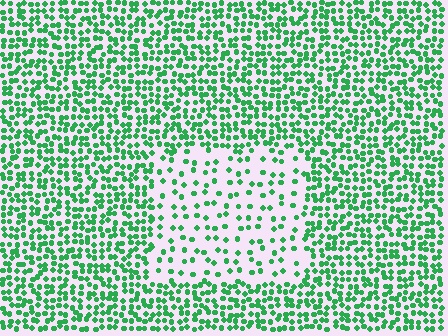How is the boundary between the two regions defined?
The boundary is defined by a change in element density (approximately 2.5x ratio). All elements are the same color, size, and shape.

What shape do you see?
I see a rectangle.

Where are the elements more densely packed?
The elements are more densely packed outside the rectangle boundary.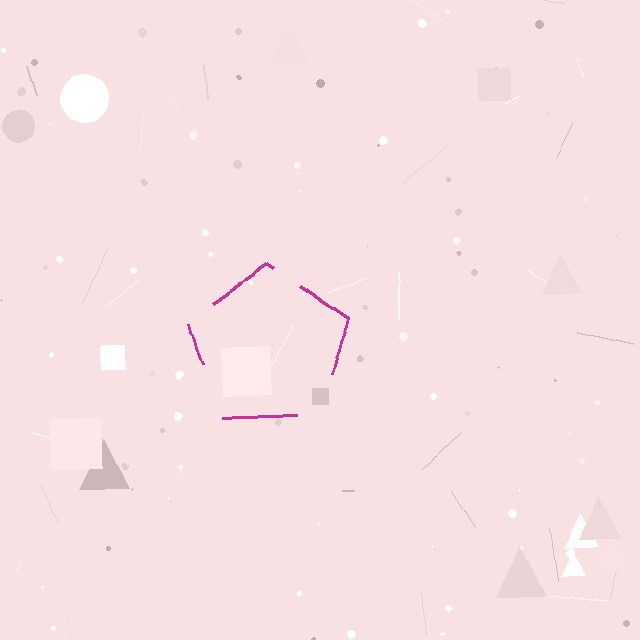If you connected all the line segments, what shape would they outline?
They would outline a pentagon.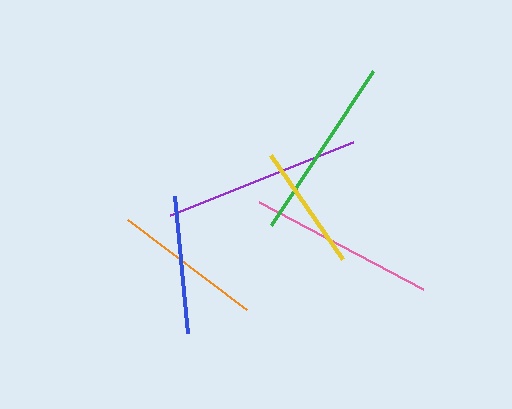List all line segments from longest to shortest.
From longest to shortest: purple, pink, green, orange, blue, yellow.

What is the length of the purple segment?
The purple segment is approximately 197 pixels long.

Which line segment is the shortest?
The yellow line is the shortest at approximately 127 pixels.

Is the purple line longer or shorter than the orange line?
The purple line is longer than the orange line.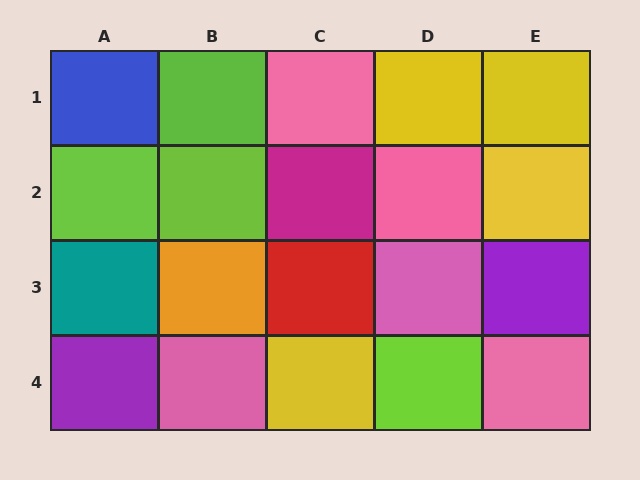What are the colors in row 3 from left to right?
Teal, orange, red, pink, purple.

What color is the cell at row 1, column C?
Pink.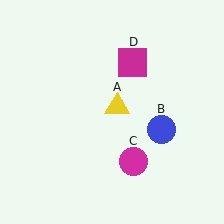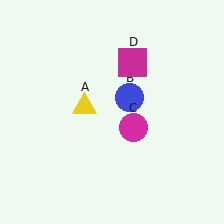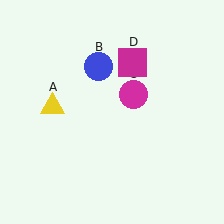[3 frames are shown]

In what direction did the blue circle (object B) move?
The blue circle (object B) moved up and to the left.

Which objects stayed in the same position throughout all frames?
Magenta square (object D) remained stationary.